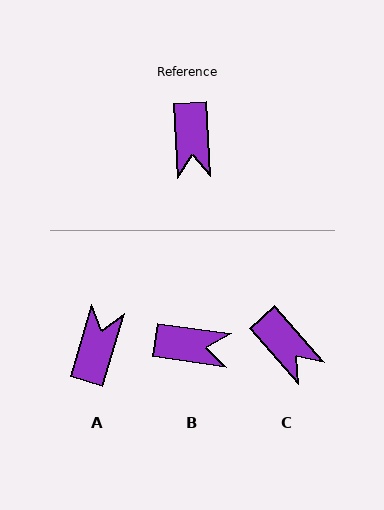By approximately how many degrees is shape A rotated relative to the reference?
Approximately 160 degrees counter-clockwise.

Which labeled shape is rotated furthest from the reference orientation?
A, about 160 degrees away.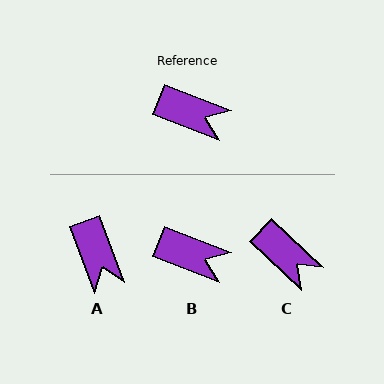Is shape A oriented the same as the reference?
No, it is off by about 48 degrees.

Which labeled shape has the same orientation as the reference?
B.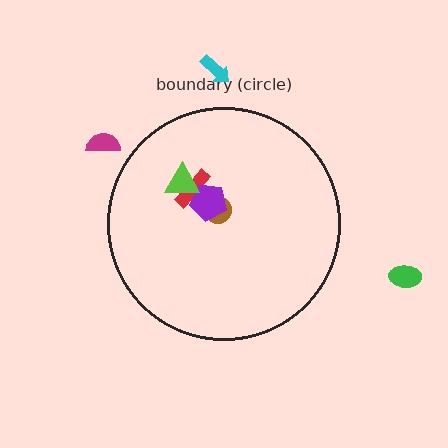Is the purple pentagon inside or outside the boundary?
Inside.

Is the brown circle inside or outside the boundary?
Inside.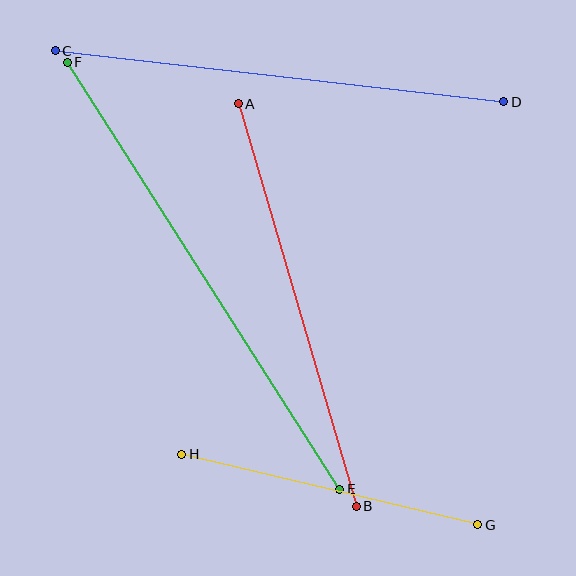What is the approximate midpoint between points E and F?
The midpoint is at approximately (203, 276) pixels.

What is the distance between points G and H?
The distance is approximately 304 pixels.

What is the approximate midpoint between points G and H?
The midpoint is at approximately (330, 490) pixels.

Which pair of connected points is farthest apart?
Points E and F are farthest apart.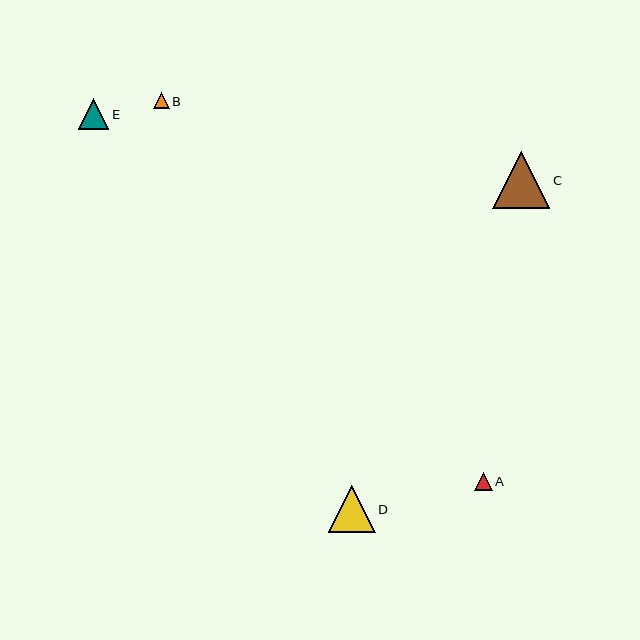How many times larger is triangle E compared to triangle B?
Triangle E is approximately 1.9 times the size of triangle B.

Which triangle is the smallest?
Triangle B is the smallest with a size of approximately 16 pixels.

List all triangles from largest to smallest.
From largest to smallest: C, D, E, A, B.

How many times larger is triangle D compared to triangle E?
Triangle D is approximately 1.5 times the size of triangle E.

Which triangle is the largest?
Triangle C is the largest with a size of approximately 57 pixels.